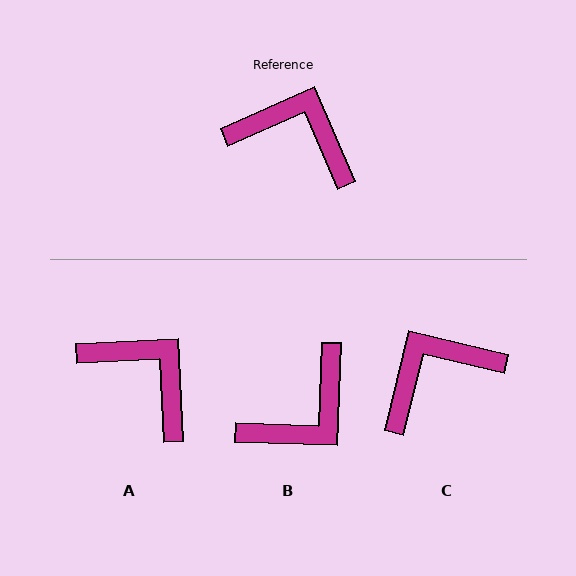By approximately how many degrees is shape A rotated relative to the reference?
Approximately 21 degrees clockwise.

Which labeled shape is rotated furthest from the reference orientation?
B, about 116 degrees away.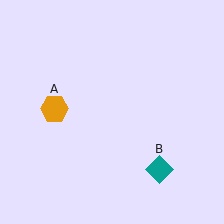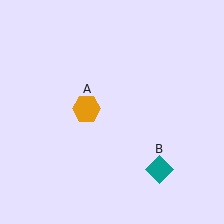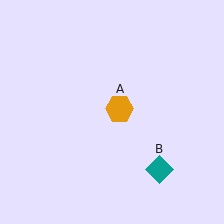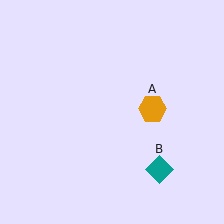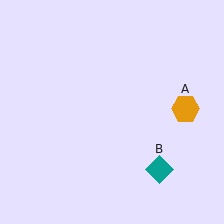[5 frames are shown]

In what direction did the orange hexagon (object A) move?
The orange hexagon (object A) moved right.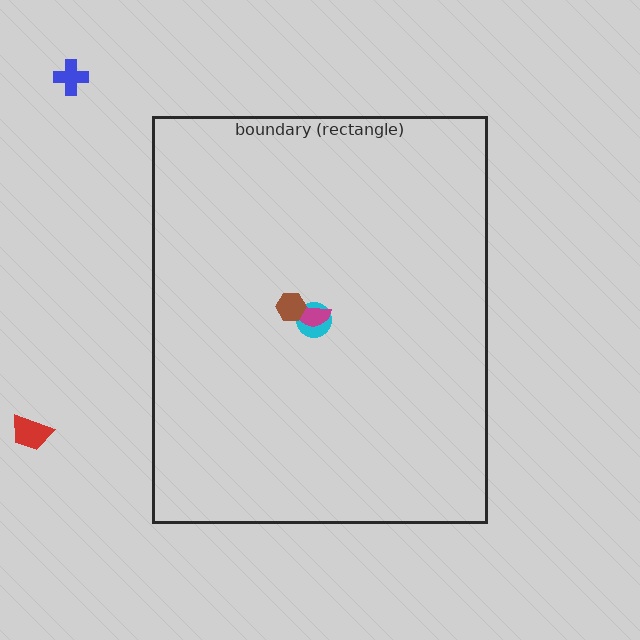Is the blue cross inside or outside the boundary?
Outside.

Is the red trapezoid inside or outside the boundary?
Outside.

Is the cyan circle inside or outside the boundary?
Inside.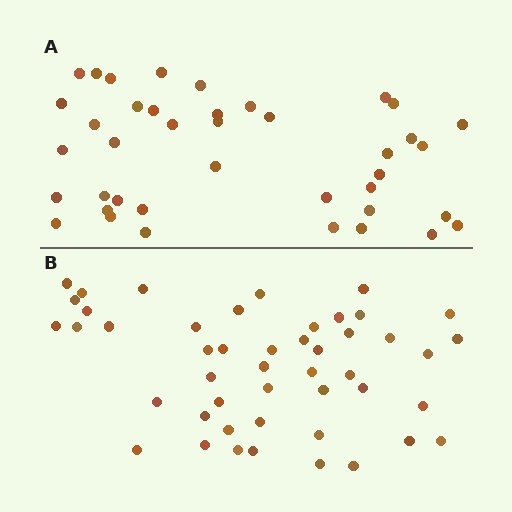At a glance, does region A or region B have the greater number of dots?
Region B (the bottom region) has more dots.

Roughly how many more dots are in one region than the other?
Region B has roughly 8 or so more dots than region A.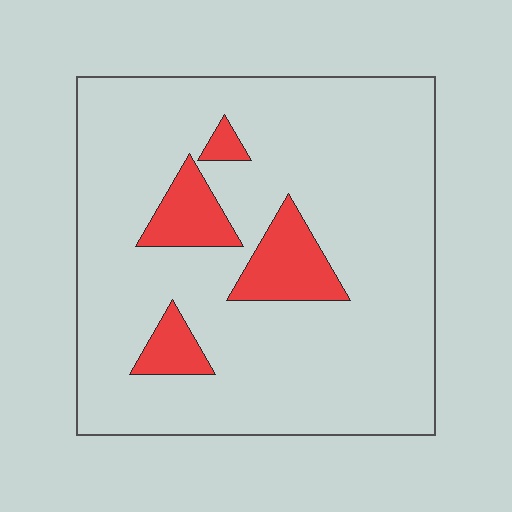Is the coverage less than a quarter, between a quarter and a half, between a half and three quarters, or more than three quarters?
Less than a quarter.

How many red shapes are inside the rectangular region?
4.